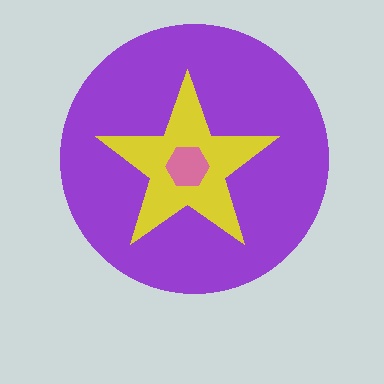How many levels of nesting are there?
3.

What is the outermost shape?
The purple circle.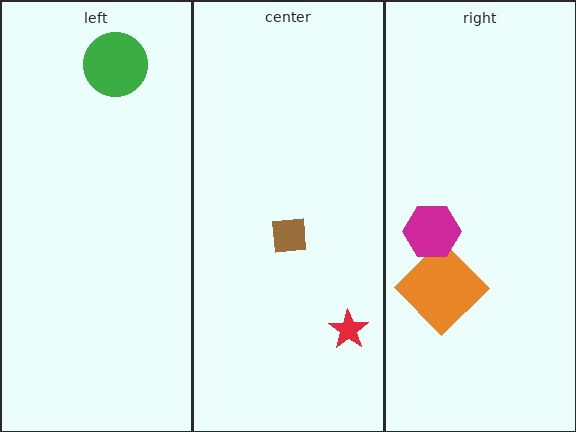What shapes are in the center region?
The red star, the brown square.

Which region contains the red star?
The center region.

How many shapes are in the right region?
2.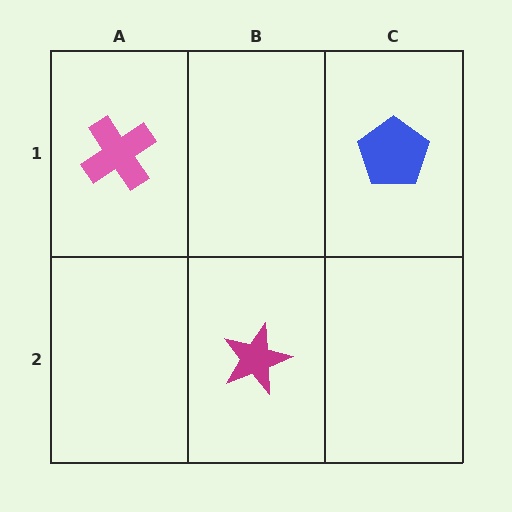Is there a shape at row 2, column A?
No, that cell is empty.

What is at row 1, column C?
A blue pentagon.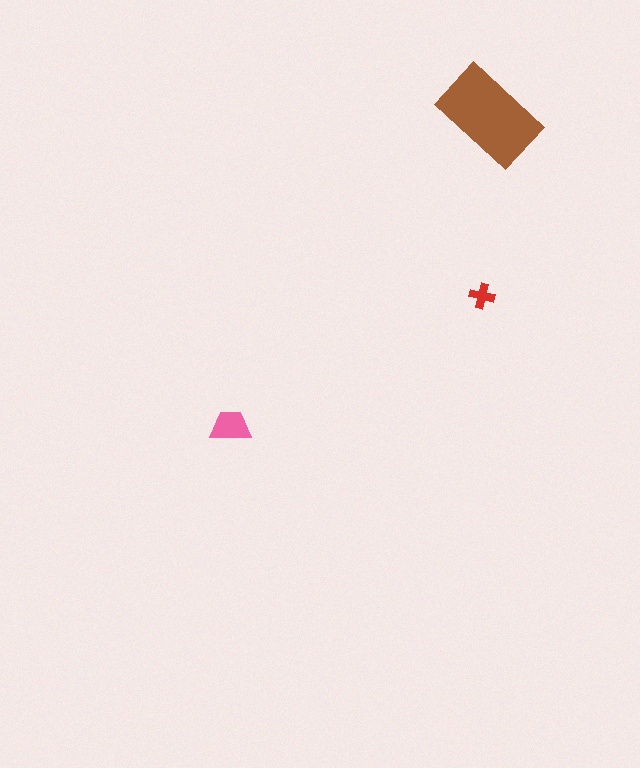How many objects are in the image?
There are 3 objects in the image.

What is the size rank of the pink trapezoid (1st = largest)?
2nd.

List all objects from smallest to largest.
The red cross, the pink trapezoid, the brown rectangle.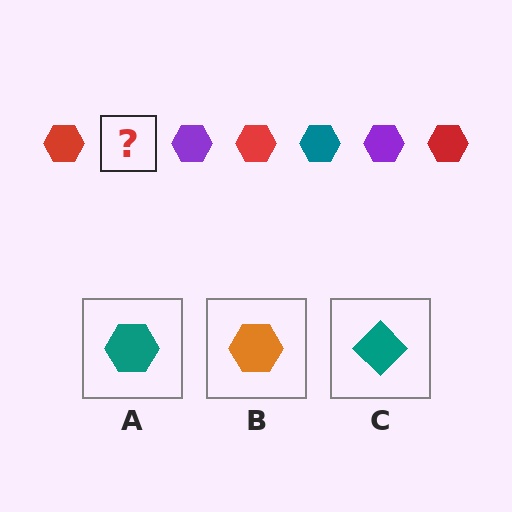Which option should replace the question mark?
Option A.